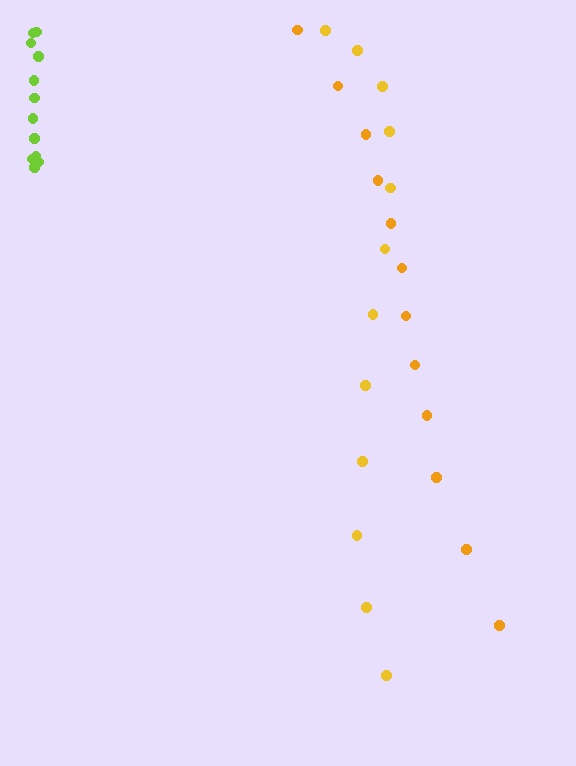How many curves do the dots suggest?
There are 3 distinct paths.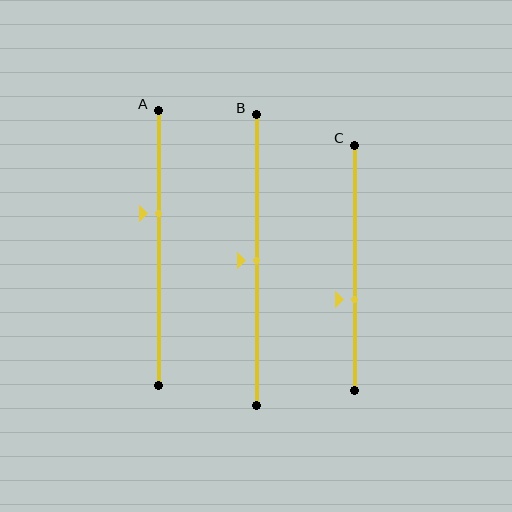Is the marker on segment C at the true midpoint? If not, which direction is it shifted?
No, the marker on segment C is shifted downward by about 13% of the segment length.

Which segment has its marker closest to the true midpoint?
Segment B has its marker closest to the true midpoint.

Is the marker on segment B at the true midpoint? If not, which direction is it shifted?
Yes, the marker on segment B is at the true midpoint.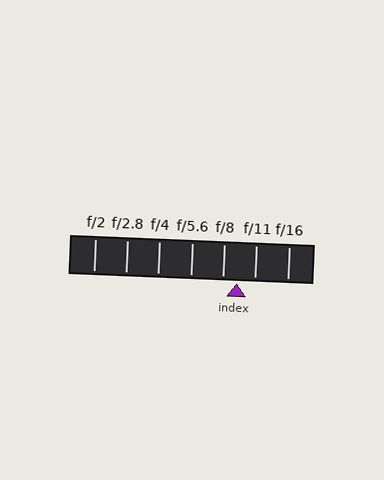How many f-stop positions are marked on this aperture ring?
There are 7 f-stop positions marked.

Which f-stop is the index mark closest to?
The index mark is closest to f/8.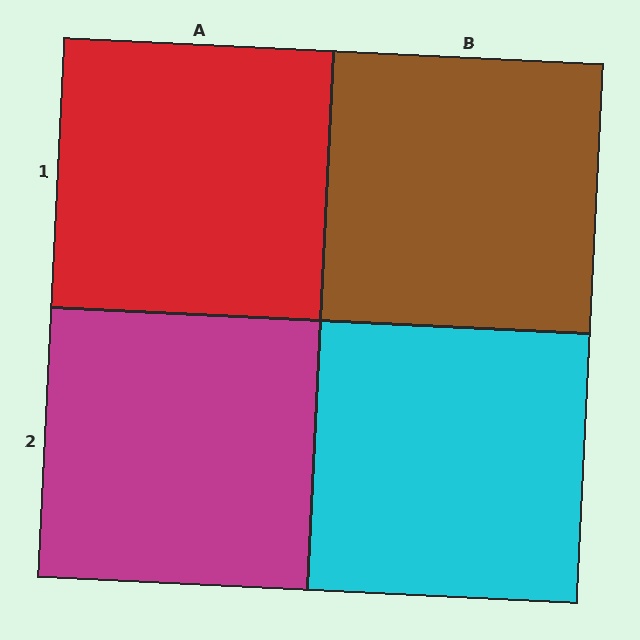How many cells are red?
1 cell is red.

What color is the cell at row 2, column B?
Cyan.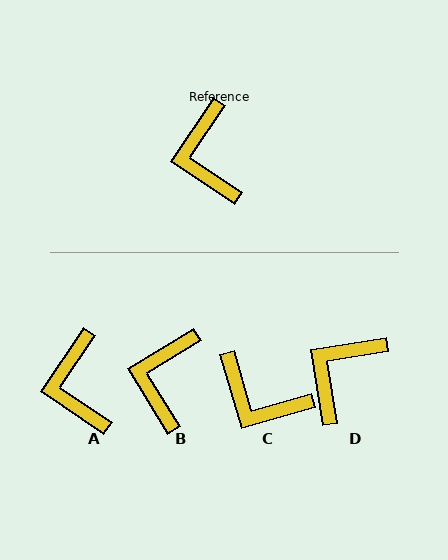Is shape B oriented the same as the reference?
No, it is off by about 25 degrees.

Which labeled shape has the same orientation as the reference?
A.